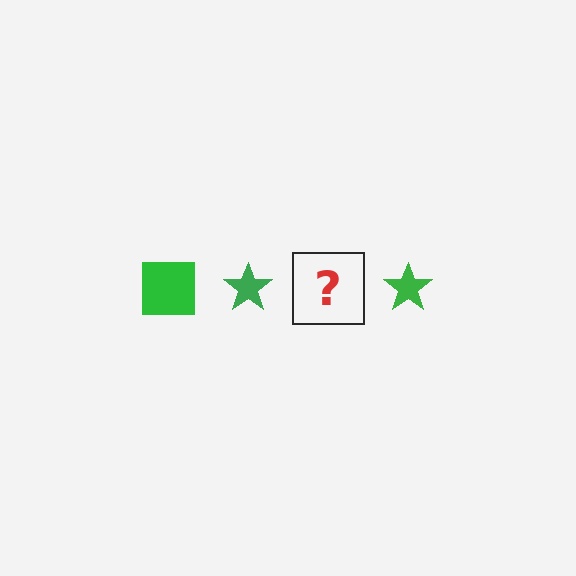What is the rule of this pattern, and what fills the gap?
The rule is that the pattern cycles through square, star shapes in green. The gap should be filled with a green square.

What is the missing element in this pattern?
The missing element is a green square.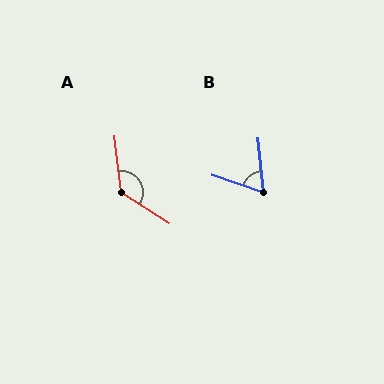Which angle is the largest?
A, at approximately 130 degrees.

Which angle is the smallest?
B, at approximately 66 degrees.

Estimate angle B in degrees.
Approximately 66 degrees.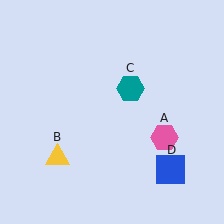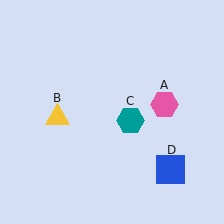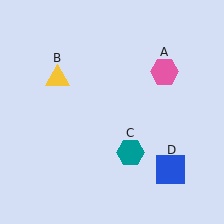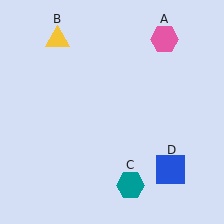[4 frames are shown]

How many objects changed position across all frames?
3 objects changed position: pink hexagon (object A), yellow triangle (object B), teal hexagon (object C).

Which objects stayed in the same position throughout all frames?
Blue square (object D) remained stationary.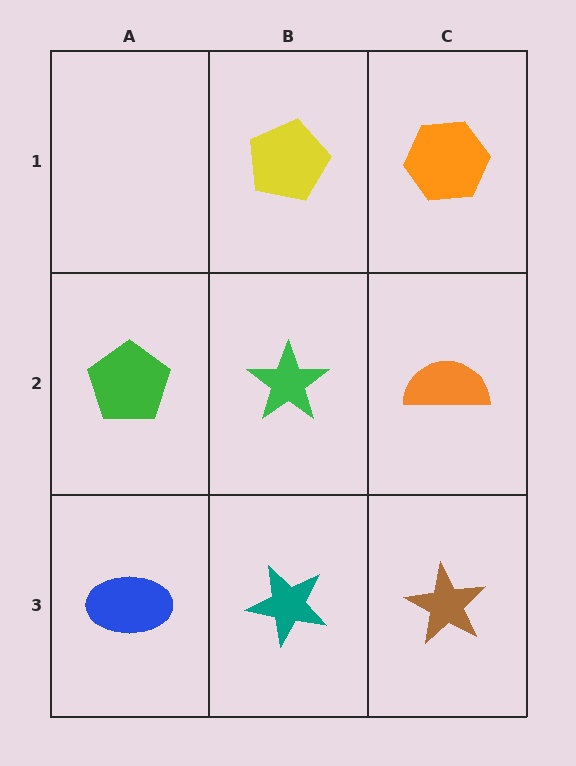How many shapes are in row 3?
3 shapes.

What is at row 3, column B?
A teal star.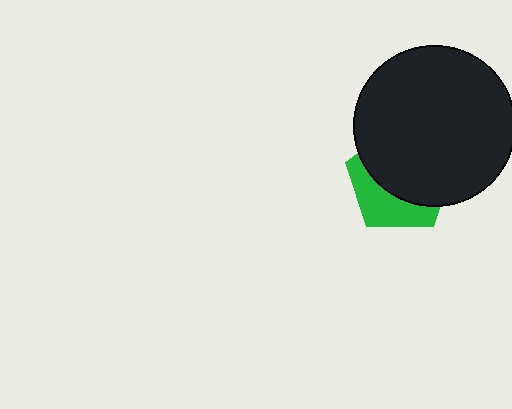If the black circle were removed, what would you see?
You would see the complete green pentagon.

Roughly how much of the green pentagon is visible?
A small part of it is visible (roughly 37%).